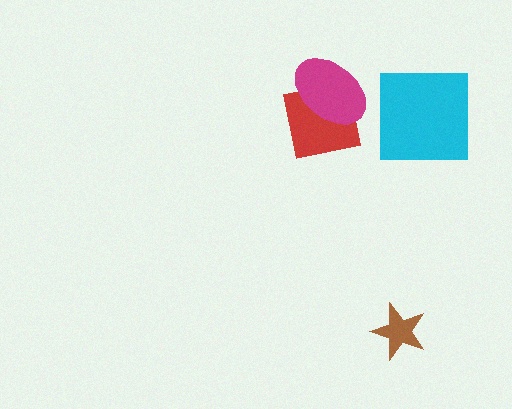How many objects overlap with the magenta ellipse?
1 object overlaps with the magenta ellipse.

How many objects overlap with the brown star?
0 objects overlap with the brown star.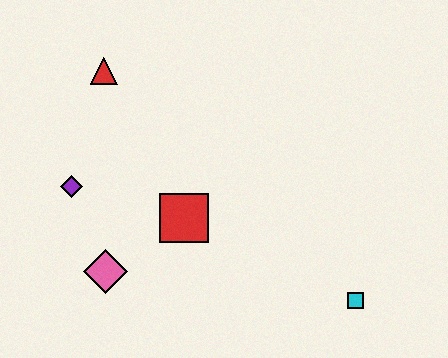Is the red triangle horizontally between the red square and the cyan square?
No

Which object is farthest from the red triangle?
The cyan square is farthest from the red triangle.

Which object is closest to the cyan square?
The red square is closest to the cyan square.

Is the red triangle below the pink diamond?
No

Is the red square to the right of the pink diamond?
Yes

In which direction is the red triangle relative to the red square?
The red triangle is above the red square.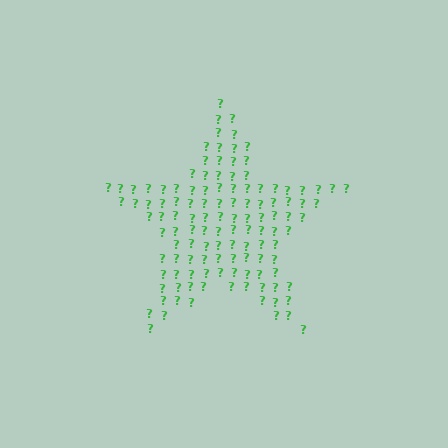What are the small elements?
The small elements are question marks.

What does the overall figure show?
The overall figure shows a star.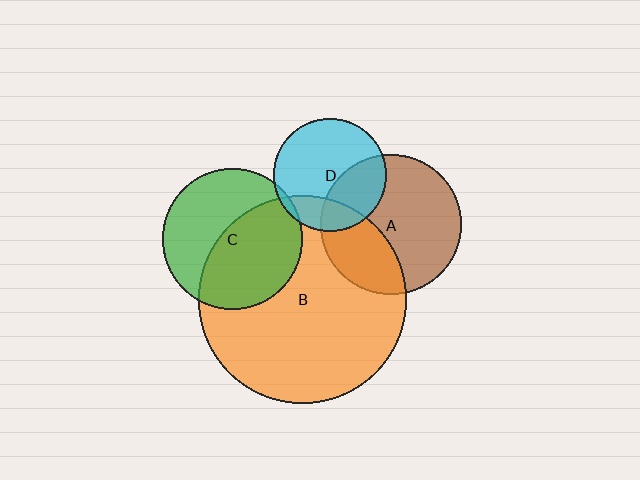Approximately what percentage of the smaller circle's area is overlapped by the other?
Approximately 35%.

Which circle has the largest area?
Circle B (orange).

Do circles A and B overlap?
Yes.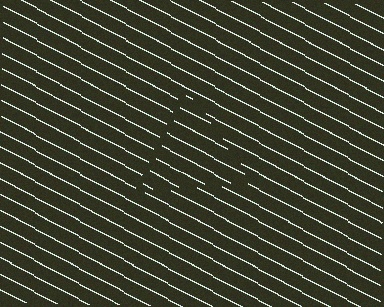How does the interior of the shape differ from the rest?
The interior of the shape contains the same grating, shifted by half a period — the contour is defined by the phase discontinuity where line-ends from the inner and outer gratings abut.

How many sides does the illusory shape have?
3 sides — the line-ends trace a triangle.